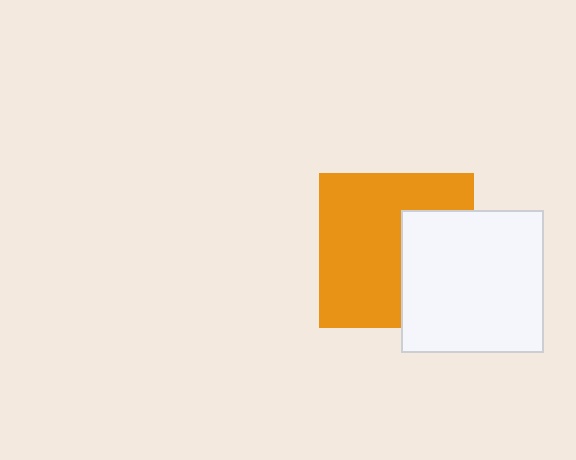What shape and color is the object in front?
The object in front is a white square.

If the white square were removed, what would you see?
You would see the complete orange square.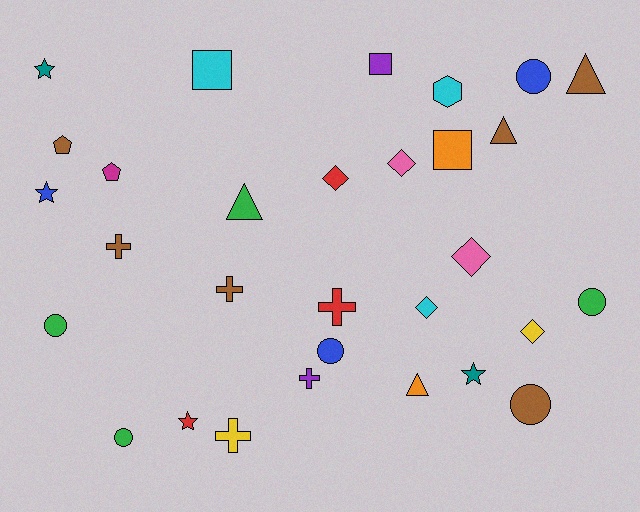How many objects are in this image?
There are 30 objects.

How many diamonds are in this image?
There are 5 diamonds.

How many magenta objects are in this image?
There is 1 magenta object.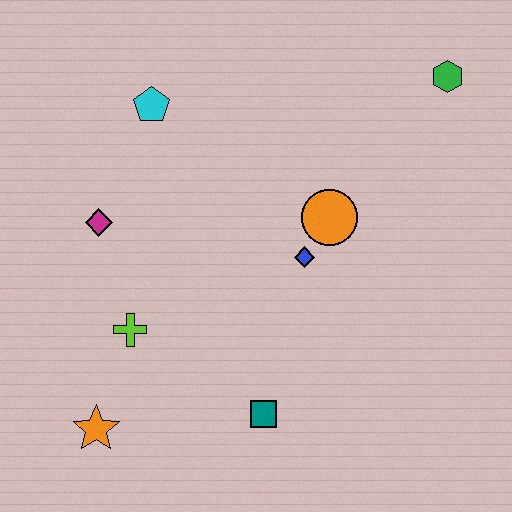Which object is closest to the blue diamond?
The orange circle is closest to the blue diamond.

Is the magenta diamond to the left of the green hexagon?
Yes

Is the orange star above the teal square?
No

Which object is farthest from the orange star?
The green hexagon is farthest from the orange star.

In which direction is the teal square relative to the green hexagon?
The teal square is below the green hexagon.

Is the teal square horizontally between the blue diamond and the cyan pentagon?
Yes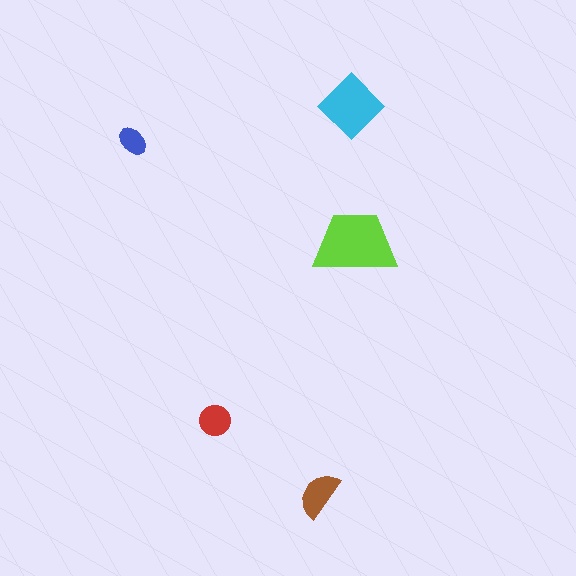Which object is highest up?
The cyan diamond is topmost.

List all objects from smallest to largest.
The blue ellipse, the red circle, the brown semicircle, the cyan diamond, the lime trapezoid.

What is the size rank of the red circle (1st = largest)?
4th.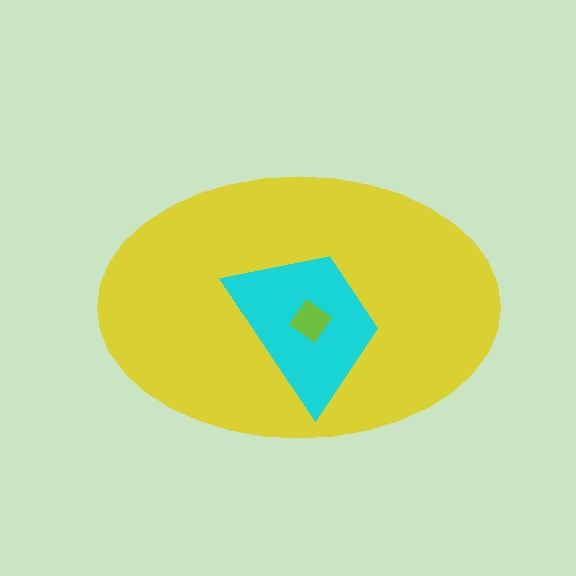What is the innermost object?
The lime diamond.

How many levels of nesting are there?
3.